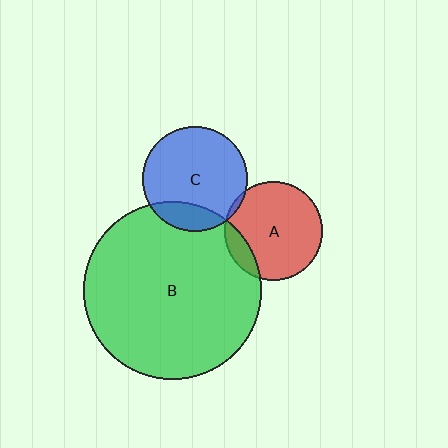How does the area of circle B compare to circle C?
Approximately 2.9 times.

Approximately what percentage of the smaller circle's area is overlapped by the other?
Approximately 20%.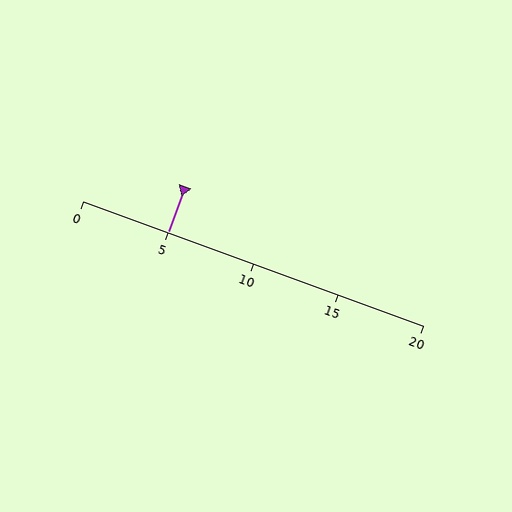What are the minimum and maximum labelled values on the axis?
The axis runs from 0 to 20.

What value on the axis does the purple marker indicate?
The marker indicates approximately 5.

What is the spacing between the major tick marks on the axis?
The major ticks are spaced 5 apart.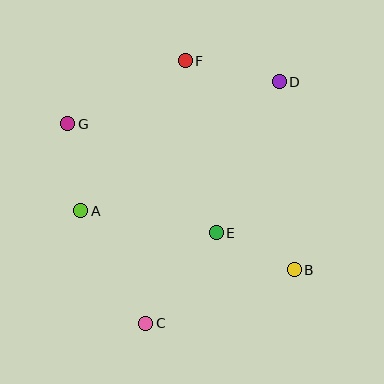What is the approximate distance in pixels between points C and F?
The distance between C and F is approximately 265 pixels.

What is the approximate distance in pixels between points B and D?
The distance between B and D is approximately 189 pixels.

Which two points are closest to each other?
Points B and E are closest to each other.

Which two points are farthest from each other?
Points C and D are farthest from each other.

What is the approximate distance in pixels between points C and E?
The distance between C and E is approximately 114 pixels.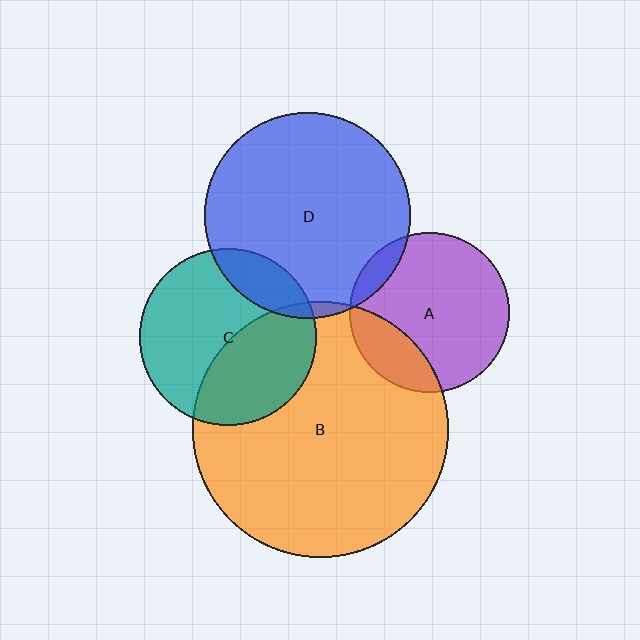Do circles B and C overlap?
Yes.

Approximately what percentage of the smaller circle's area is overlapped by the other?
Approximately 40%.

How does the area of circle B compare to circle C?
Approximately 2.1 times.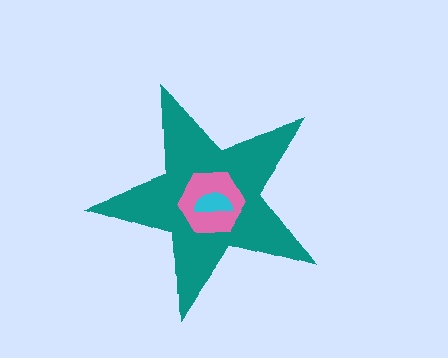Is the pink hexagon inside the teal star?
Yes.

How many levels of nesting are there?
3.